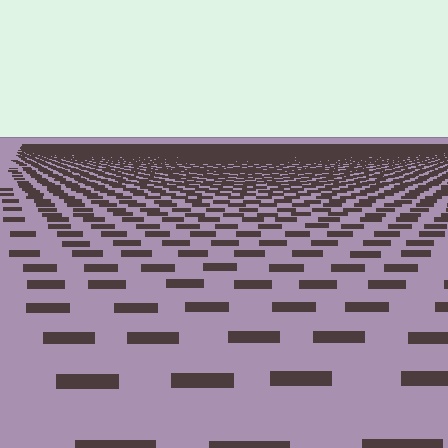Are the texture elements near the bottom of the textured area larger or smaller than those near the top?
Larger. Near the bottom, elements are closer to the viewer and appear at a bigger on-screen size.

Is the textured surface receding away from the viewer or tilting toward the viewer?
The surface is receding away from the viewer. Texture elements get smaller and denser toward the top.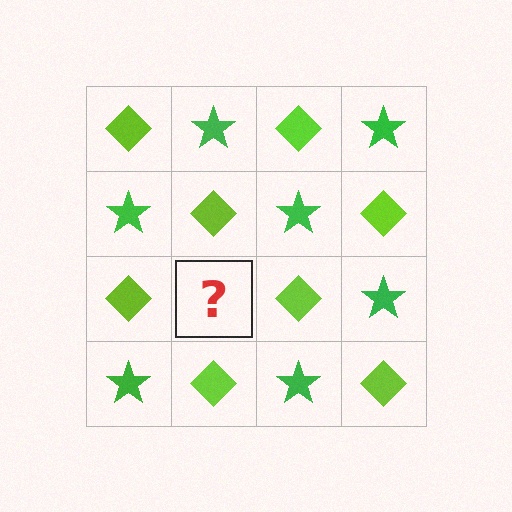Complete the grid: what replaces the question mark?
The question mark should be replaced with a green star.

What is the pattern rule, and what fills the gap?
The rule is that it alternates lime diamond and green star in a checkerboard pattern. The gap should be filled with a green star.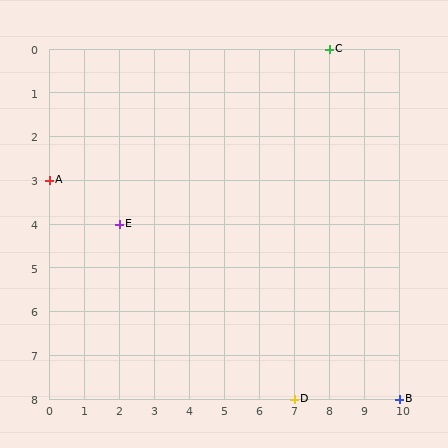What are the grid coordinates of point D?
Point D is at grid coordinates (7, 8).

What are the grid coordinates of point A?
Point A is at grid coordinates (0, 3).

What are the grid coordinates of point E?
Point E is at grid coordinates (2, 4).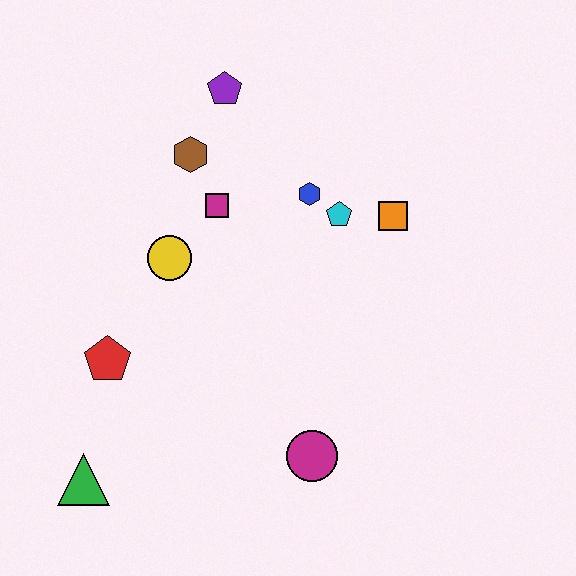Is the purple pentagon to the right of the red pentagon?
Yes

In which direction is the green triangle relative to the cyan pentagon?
The green triangle is below the cyan pentagon.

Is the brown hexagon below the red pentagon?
No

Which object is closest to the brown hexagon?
The magenta square is closest to the brown hexagon.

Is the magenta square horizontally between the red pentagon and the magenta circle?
Yes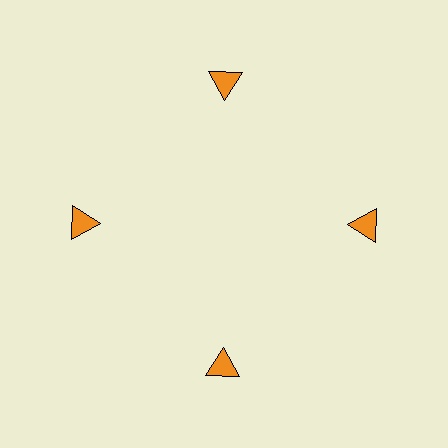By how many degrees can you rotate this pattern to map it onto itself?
The pattern maps onto itself every 90 degrees of rotation.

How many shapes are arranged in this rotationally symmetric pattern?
There are 4 shapes, arranged in 4 groups of 1.